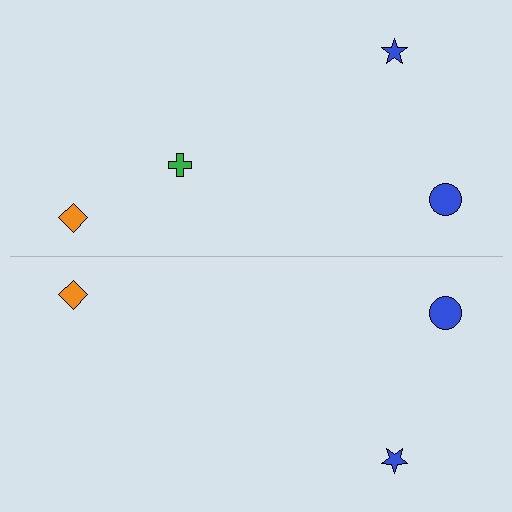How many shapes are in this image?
There are 7 shapes in this image.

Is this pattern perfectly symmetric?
No, the pattern is not perfectly symmetric. A green cross is missing from the bottom side.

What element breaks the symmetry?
A green cross is missing from the bottom side.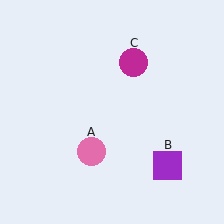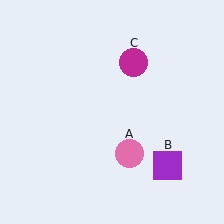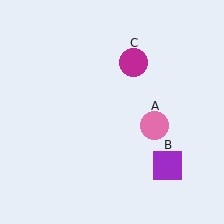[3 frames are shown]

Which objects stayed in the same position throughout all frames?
Purple square (object B) and magenta circle (object C) remained stationary.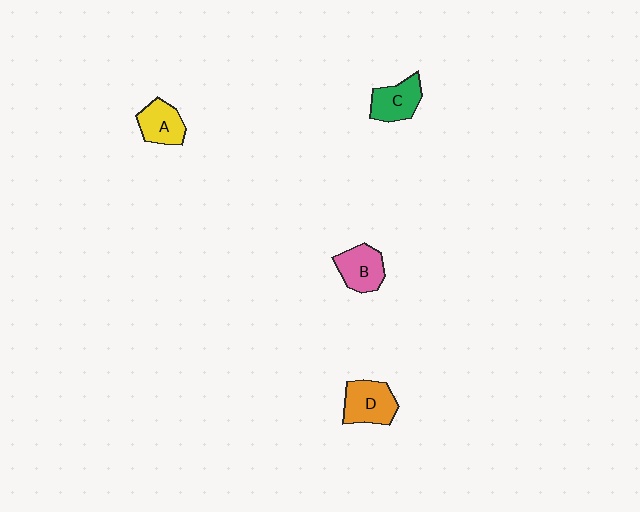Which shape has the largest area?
Shape D (orange).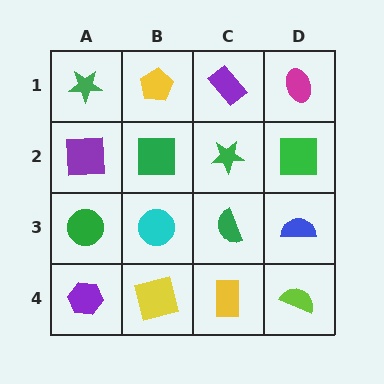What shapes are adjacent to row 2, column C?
A purple rectangle (row 1, column C), a green semicircle (row 3, column C), a green square (row 2, column B), a green square (row 2, column D).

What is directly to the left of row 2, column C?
A green square.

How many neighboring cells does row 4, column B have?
3.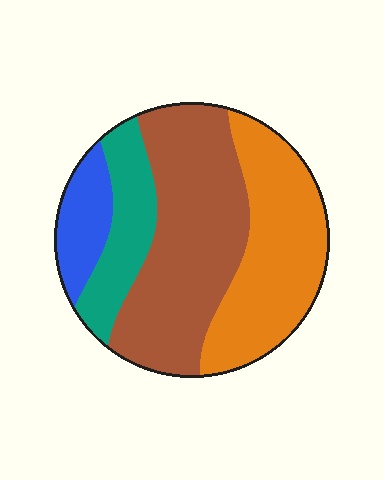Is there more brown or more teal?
Brown.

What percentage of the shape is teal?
Teal takes up about one sixth (1/6) of the shape.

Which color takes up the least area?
Blue, at roughly 10%.